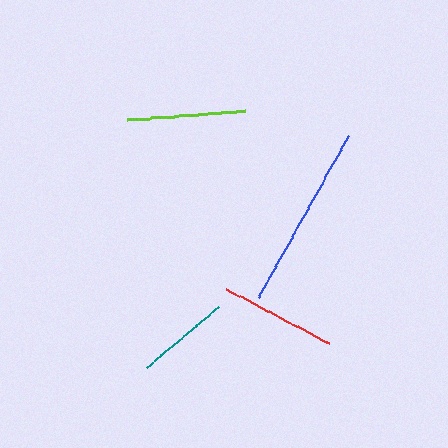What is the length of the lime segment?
The lime segment is approximately 117 pixels long.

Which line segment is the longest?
The blue line is the longest at approximately 186 pixels.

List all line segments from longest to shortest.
From longest to shortest: blue, lime, red, teal.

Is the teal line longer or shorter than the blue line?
The blue line is longer than the teal line.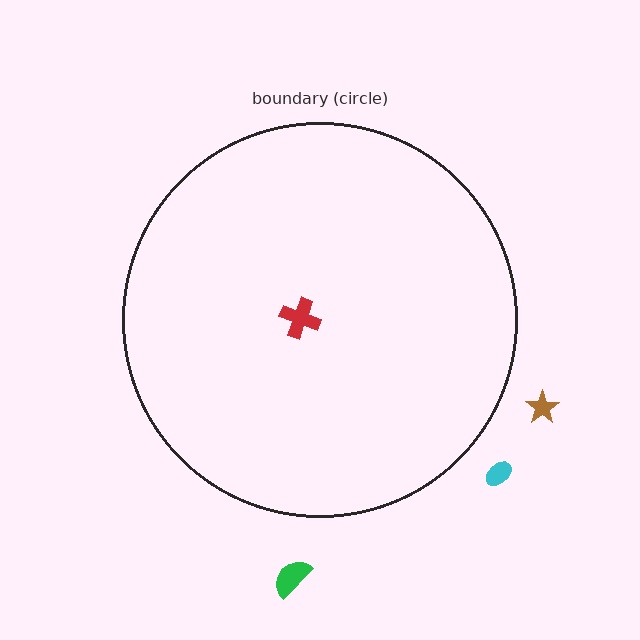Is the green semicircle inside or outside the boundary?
Outside.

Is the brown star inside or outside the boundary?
Outside.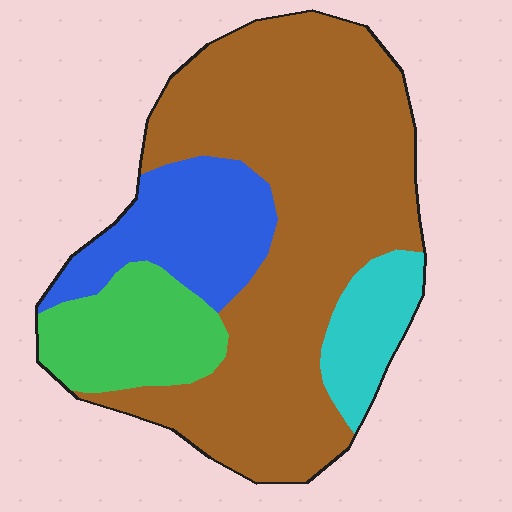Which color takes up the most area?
Brown, at roughly 60%.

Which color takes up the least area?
Cyan, at roughly 10%.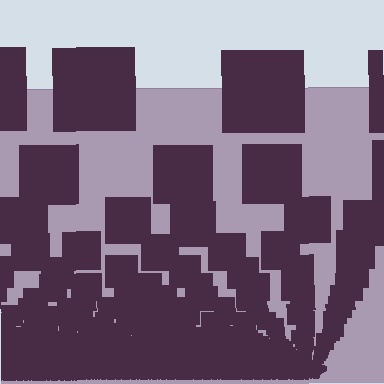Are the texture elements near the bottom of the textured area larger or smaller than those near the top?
Smaller. The gradient is inverted — elements near the bottom are smaller and denser.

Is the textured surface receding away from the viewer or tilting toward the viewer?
The surface appears to tilt toward the viewer. Texture elements get larger and sparser toward the top.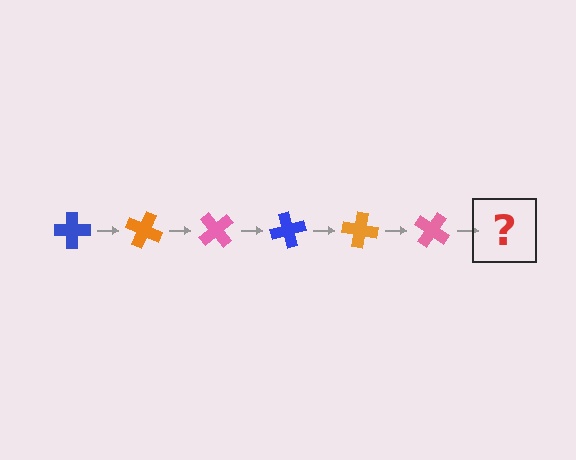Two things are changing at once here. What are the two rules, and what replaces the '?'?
The two rules are that it rotates 25 degrees each step and the color cycles through blue, orange, and pink. The '?' should be a blue cross, rotated 150 degrees from the start.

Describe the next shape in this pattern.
It should be a blue cross, rotated 150 degrees from the start.